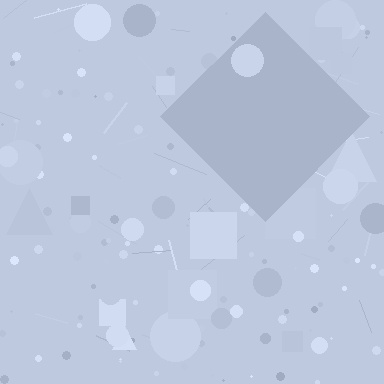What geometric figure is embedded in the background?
A diamond is embedded in the background.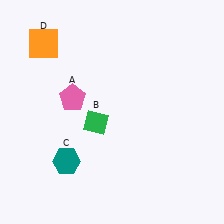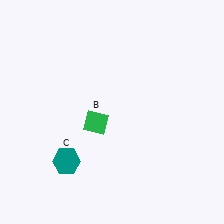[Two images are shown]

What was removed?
The orange square (D), the pink pentagon (A) were removed in Image 2.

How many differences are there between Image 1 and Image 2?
There are 2 differences between the two images.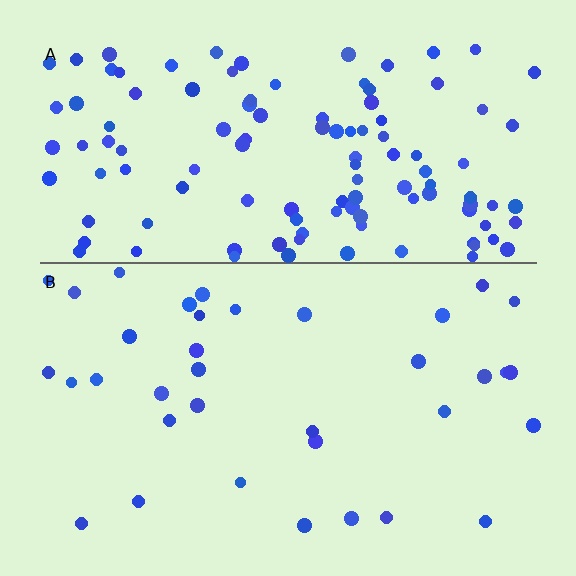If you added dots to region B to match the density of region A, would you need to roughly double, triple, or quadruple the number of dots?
Approximately triple.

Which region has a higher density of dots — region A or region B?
A (the top).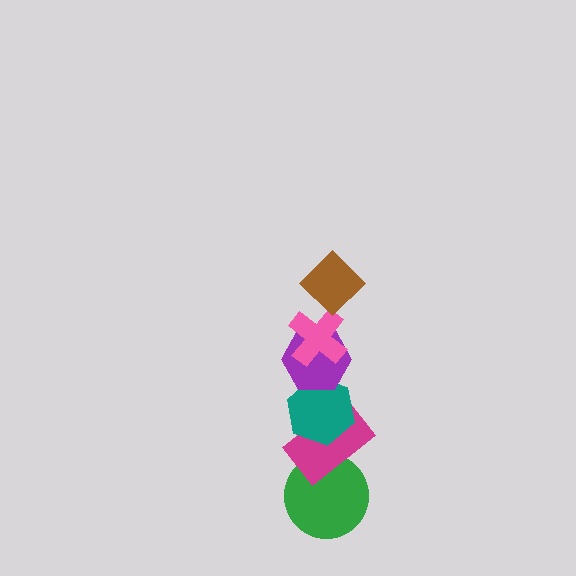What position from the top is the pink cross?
The pink cross is 2nd from the top.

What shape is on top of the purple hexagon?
The pink cross is on top of the purple hexagon.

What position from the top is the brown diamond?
The brown diamond is 1st from the top.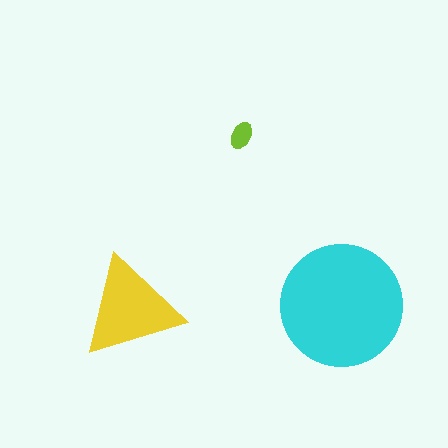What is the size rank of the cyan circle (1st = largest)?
1st.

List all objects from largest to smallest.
The cyan circle, the yellow triangle, the lime ellipse.